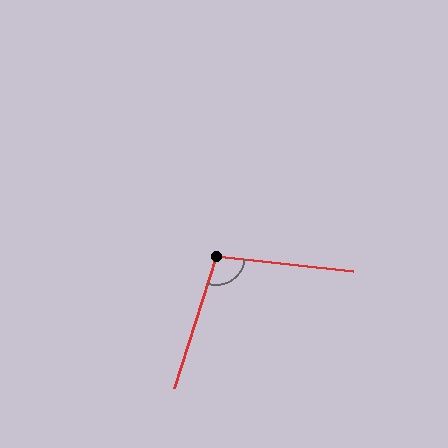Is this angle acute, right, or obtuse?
It is obtuse.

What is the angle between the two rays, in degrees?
Approximately 101 degrees.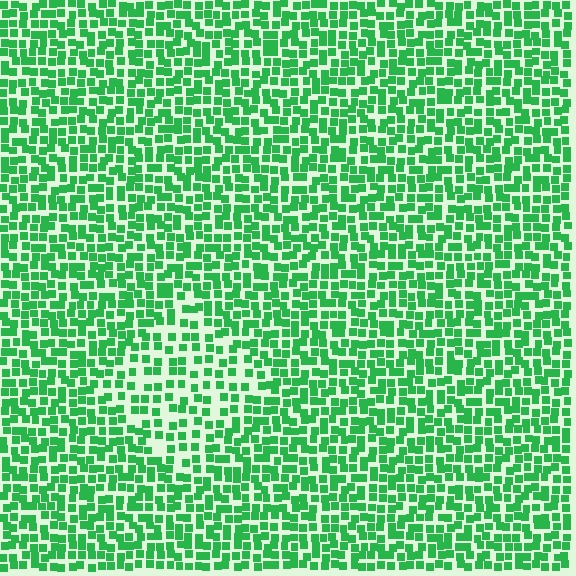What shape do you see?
I see a diamond.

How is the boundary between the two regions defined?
The boundary is defined by a change in element density (approximately 1.7x ratio). All elements are the same color, size, and shape.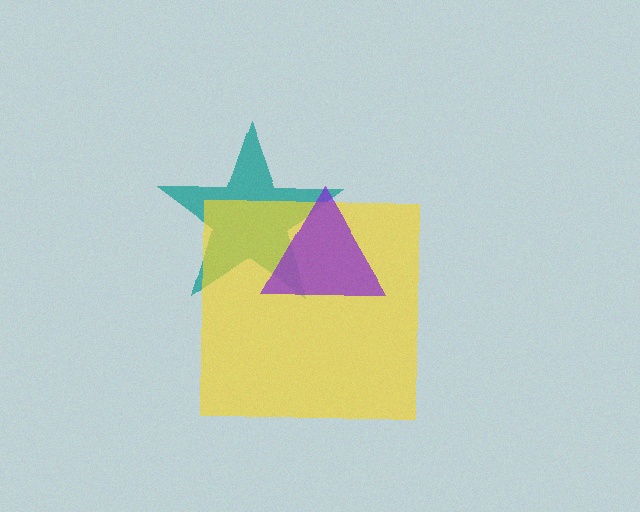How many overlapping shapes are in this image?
There are 3 overlapping shapes in the image.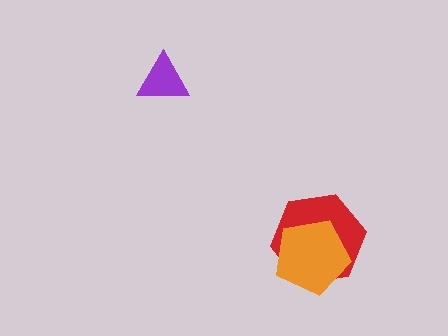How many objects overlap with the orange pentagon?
1 object overlaps with the orange pentagon.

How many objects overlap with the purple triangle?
0 objects overlap with the purple triangle.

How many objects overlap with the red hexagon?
1 object overlaps with the red hexagon.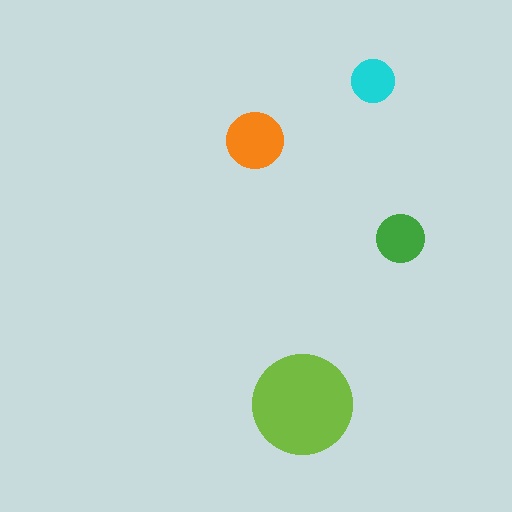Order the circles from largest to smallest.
the lime one, the orange one, the green one, the cyan one.